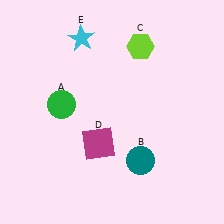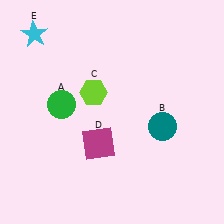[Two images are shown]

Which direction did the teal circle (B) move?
The teal circle (B) moved up.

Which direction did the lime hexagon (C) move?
The lime hexagon (C) moved left.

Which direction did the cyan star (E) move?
The cyan star (E) moved left.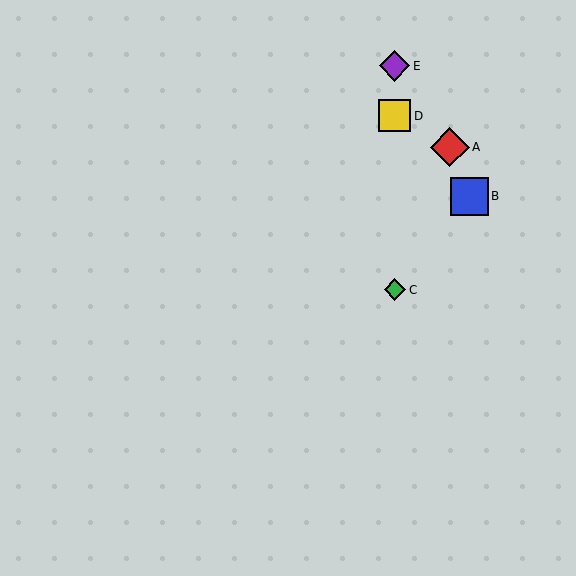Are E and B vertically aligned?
No, E is at x≈395 and B is at x≈470.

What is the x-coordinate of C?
Object C is at x≈395.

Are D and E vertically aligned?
Yes, both are at x≈395.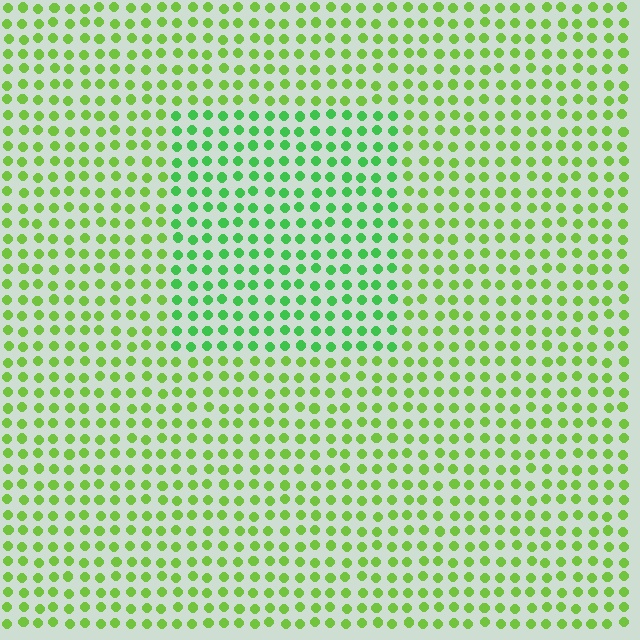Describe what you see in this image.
The image is filled with small lime elements in a uniform arrangement. A rectangle-shaped region is visible where the elements are tinted to a slightly different hue, forming a subtle color boundary.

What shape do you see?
I see a rectangle.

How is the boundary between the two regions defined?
The boundary is defined purely by a slight shift in hue (about 30 degrees). Spacing, size, and orientation are identical on both sides.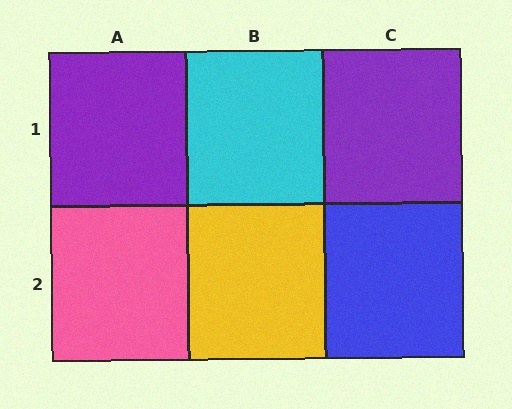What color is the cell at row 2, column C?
Blue.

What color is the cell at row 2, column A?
Pink.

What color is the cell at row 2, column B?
Yellow.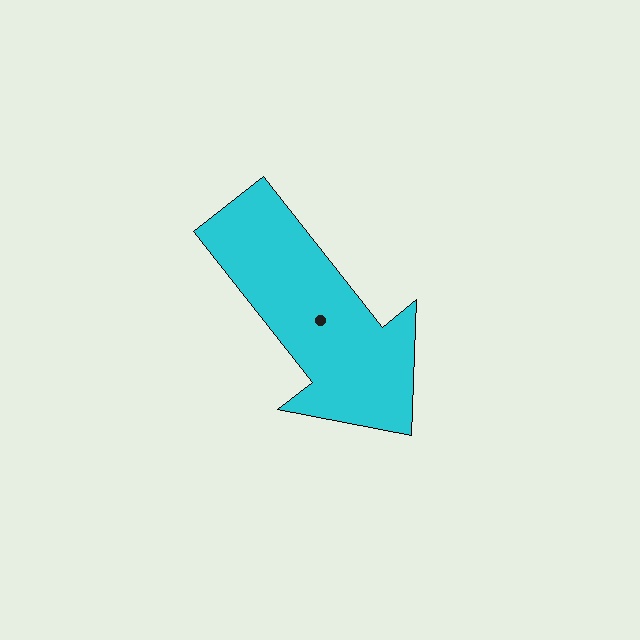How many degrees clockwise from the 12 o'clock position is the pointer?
Approximately 142 degrees.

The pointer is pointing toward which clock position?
Roughly 5 o'clock.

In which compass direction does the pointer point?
Southeast.